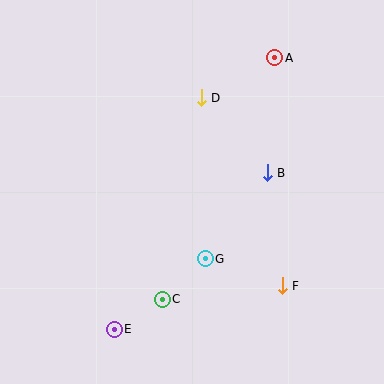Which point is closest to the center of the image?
Point G at (205, 259) is closest to the center.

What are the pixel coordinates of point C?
Point C is at (162, 299).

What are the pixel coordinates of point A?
Point A is at (275, 58).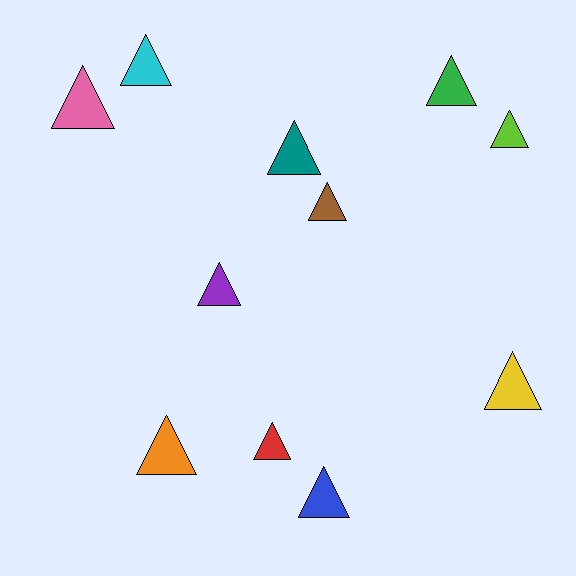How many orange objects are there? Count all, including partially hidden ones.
There is 1 orange object.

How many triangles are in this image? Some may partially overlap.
There are 11 triangles.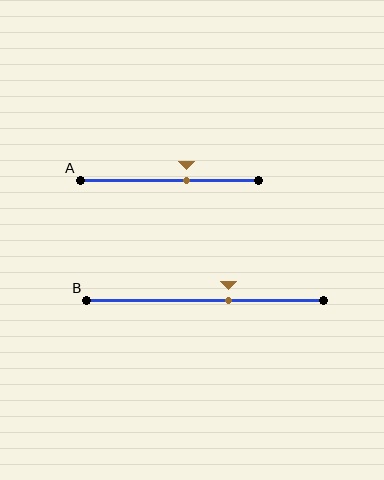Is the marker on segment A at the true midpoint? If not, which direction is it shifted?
No, the marker on segment A is shifted to the right by about 10% of the segment length.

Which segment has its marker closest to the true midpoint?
Segment A has its marker closest to the true midpoint.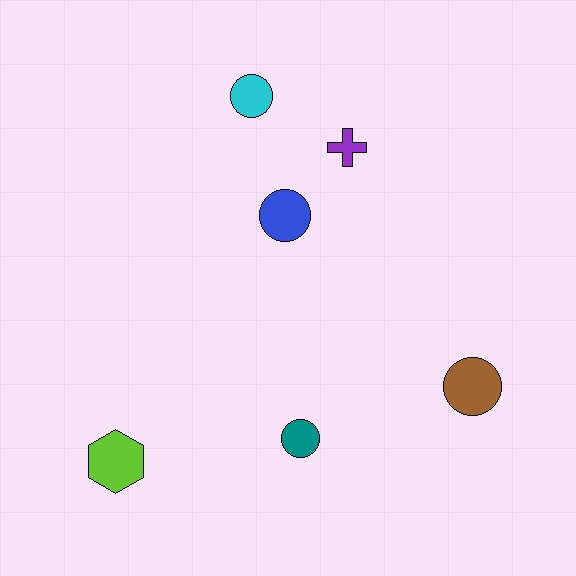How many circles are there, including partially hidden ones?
There are 4 circles.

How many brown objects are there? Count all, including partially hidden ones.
There is 1 brown object.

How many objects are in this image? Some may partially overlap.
There are 6 objects.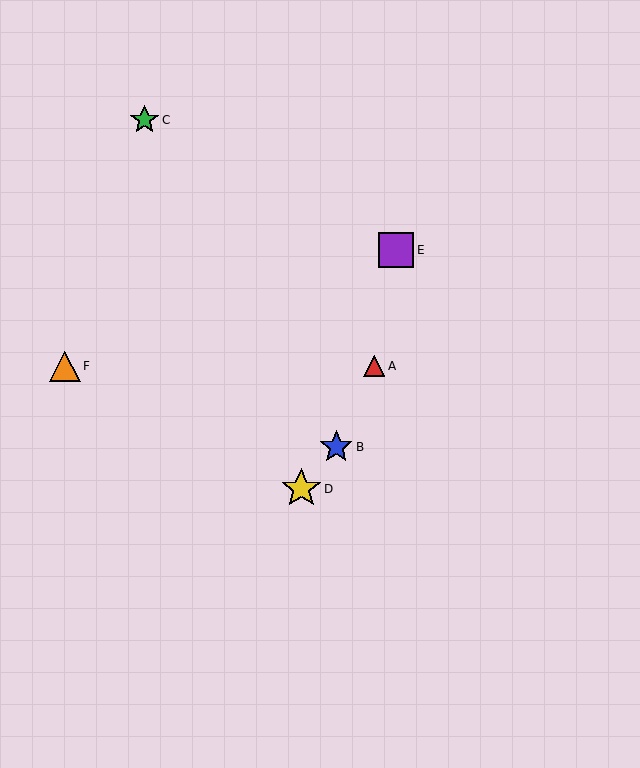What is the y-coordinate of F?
Object F is at y≈366.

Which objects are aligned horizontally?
Objects A, F are aligned horizontally.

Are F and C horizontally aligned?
No, F is at y≈366 and C is at y≈120.